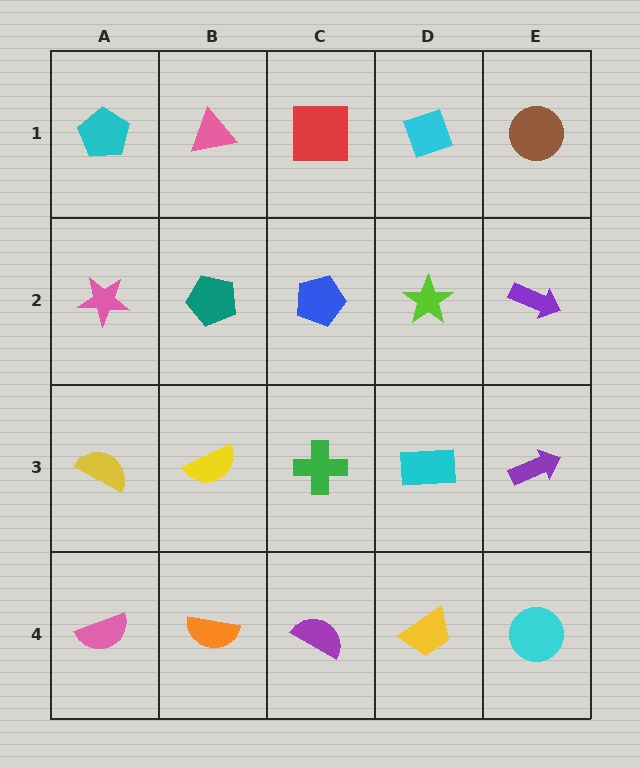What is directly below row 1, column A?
A pink star.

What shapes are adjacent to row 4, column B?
A yellow semicircle (row 3, column B), a pink semicircle (row 4, column A), a purple semicircle (row 4, column C).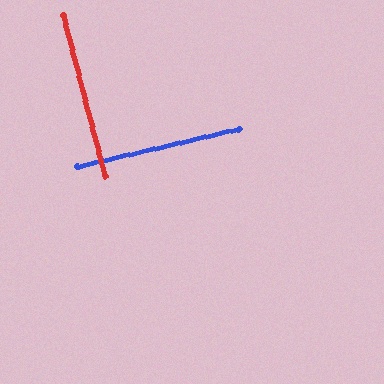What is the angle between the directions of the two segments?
Approximately 88 degrees.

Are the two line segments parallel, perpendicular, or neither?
Perpendicular — they meet at approximately 88°.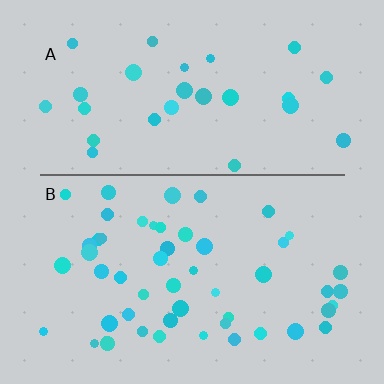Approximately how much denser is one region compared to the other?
Approximately 1.9× — region B over region A.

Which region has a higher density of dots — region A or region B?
B (the bottom).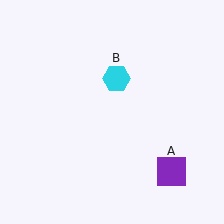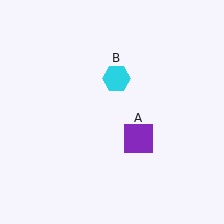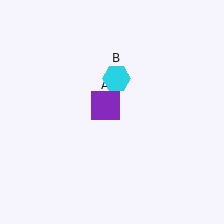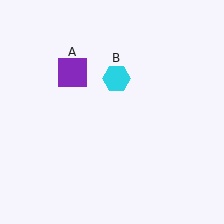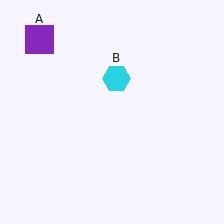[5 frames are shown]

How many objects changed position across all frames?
1 object changed position: purple square (object A).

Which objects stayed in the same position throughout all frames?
Cyan hexagon (object B) remained stationary.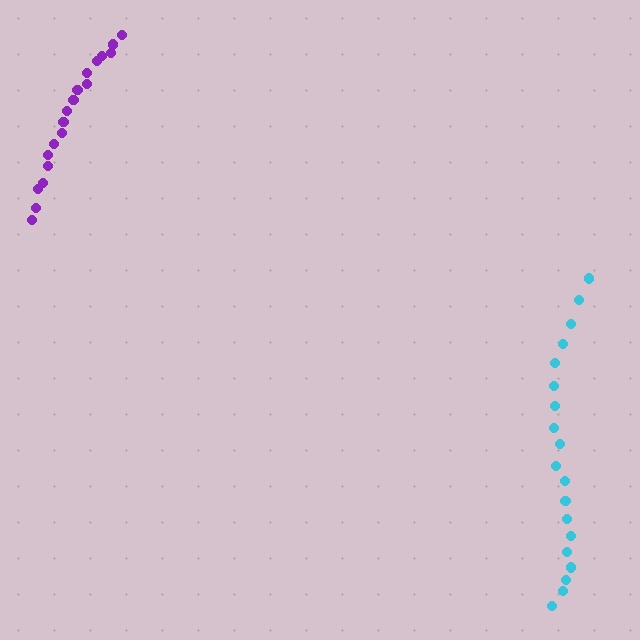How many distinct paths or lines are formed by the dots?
There are 2 distinct paths.